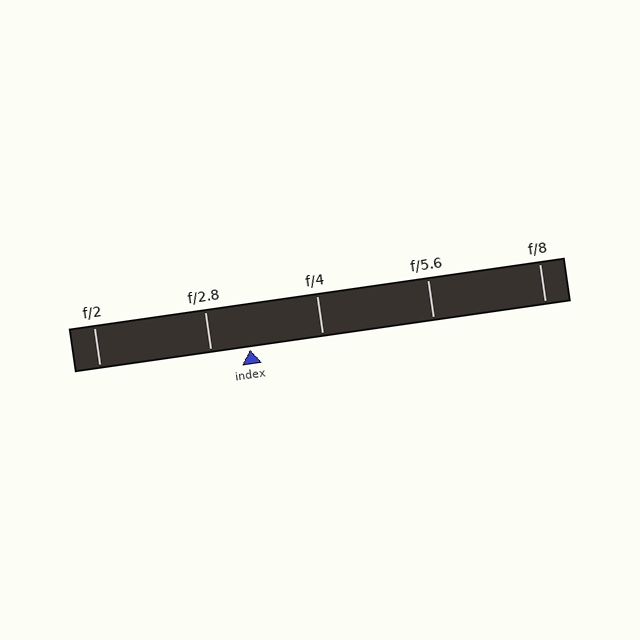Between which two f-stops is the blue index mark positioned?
The index mark is between f/2.8 and f/4.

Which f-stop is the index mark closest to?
The index mark is closest to f/2.8.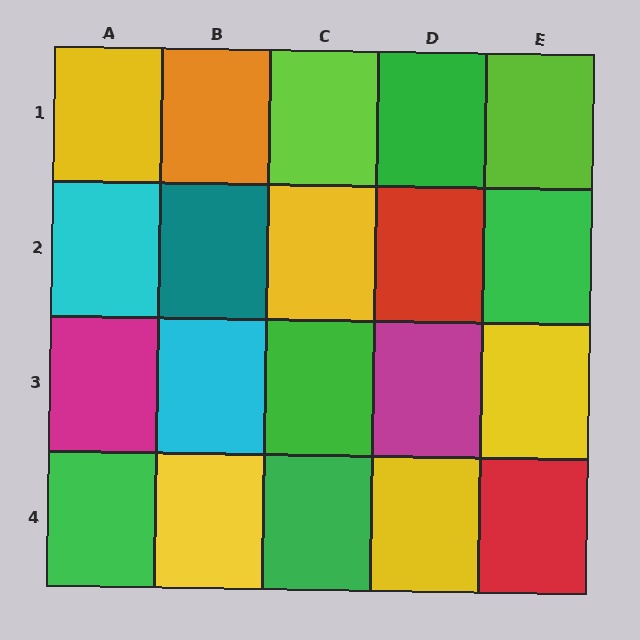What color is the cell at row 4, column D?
Yellow.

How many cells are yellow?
5 cells are yellow.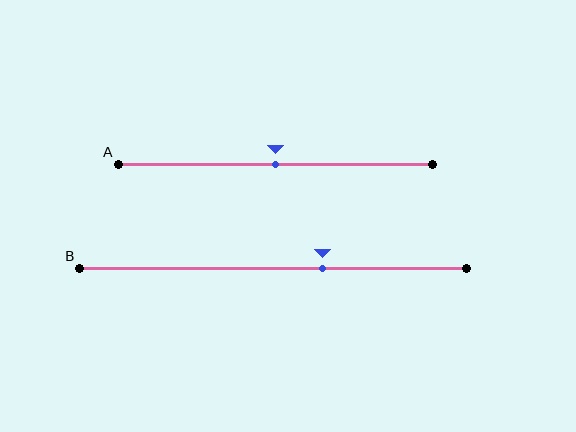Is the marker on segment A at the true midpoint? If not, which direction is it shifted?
Yes, the marker on segment A is at the true midpoint.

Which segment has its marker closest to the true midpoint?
Segment A has its marker closest to the true midpoint.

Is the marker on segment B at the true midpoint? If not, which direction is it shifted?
No, the marker on segment B is shifted to the right by about 13% of the segment length.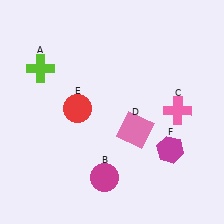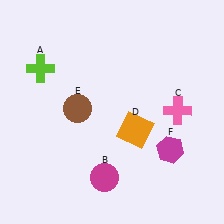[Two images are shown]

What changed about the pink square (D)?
In Image 1, D is pink. In Image 2, it changed to orange.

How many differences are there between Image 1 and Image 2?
There are 2 differences between the two images.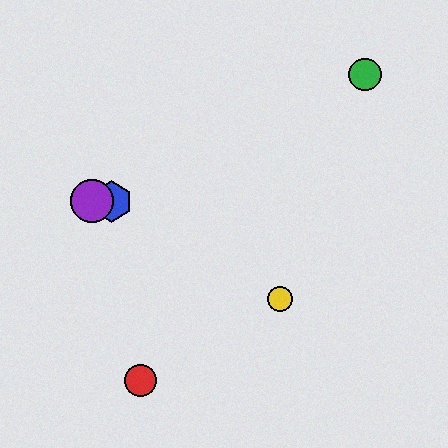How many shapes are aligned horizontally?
2 shapes (the blue hexagon, the purple circle) are aligned horizontally.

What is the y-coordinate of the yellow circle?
The yellow circle is at y≈299.